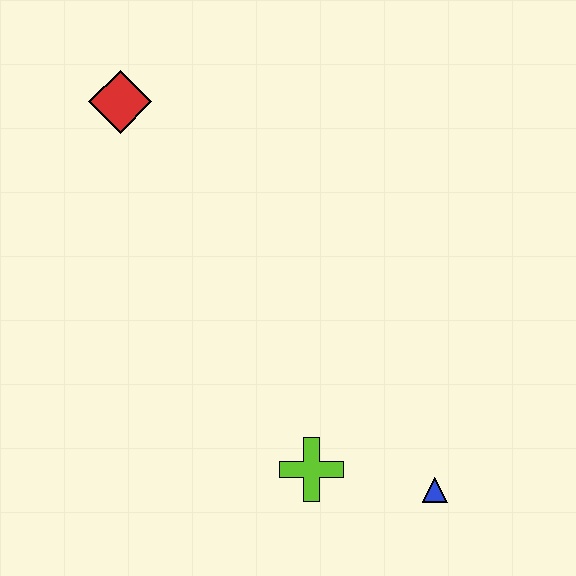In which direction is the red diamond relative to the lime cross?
The red diamond is above the lime cross.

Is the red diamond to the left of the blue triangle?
Yes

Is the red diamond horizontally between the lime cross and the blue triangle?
No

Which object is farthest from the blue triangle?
The red diamond is farthest from the blue triangle.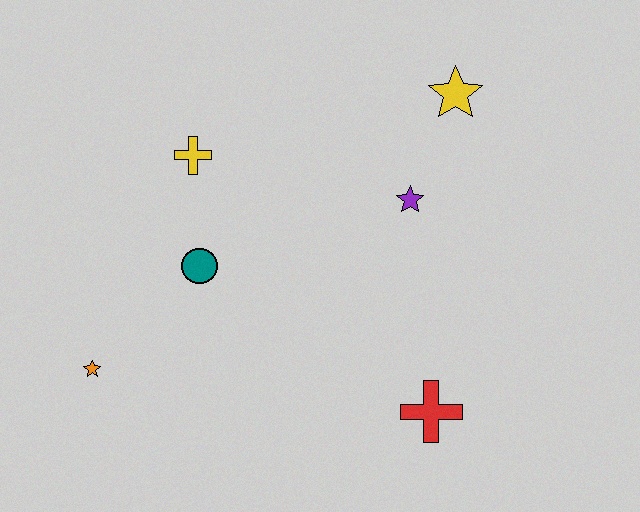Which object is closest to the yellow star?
The purple star is closest to the yellow star.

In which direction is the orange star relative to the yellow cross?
The orange star is below the yellow cross.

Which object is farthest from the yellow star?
The orange star is farthest from the yellow star.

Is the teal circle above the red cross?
Yes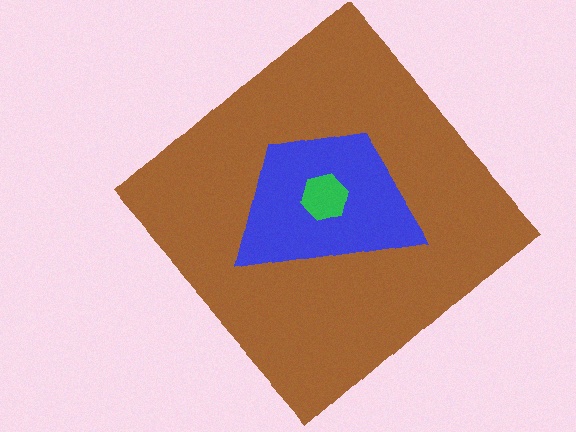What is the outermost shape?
The brown diamond.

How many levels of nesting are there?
3.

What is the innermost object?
The green hexagon.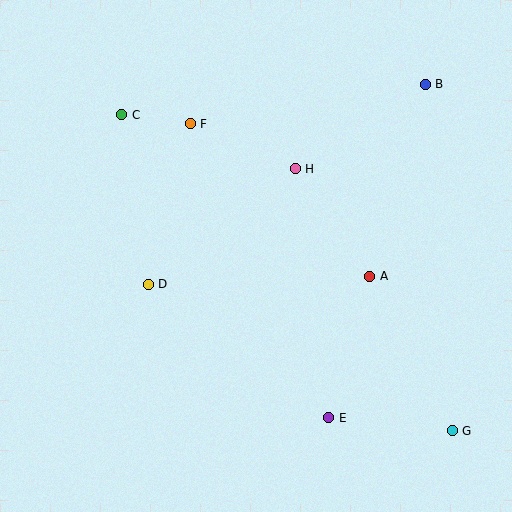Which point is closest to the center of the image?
Point H at (295, 169) is closest to the center.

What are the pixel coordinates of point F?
Point F is at (190, 124).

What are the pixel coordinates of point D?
Point D is at (148, 284).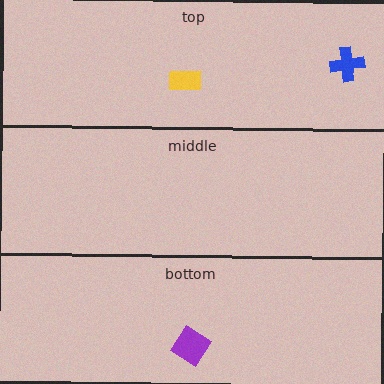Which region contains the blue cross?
The top region.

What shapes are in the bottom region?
The purple diamond.